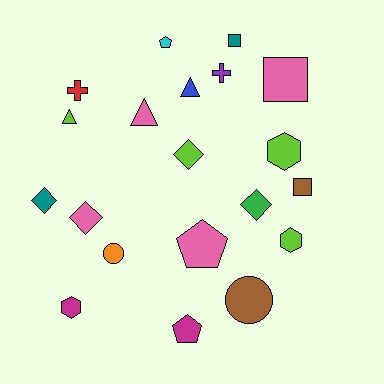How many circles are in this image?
There are 2 circles.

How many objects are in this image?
There are 20 objects.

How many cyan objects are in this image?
There is 1 cyan object.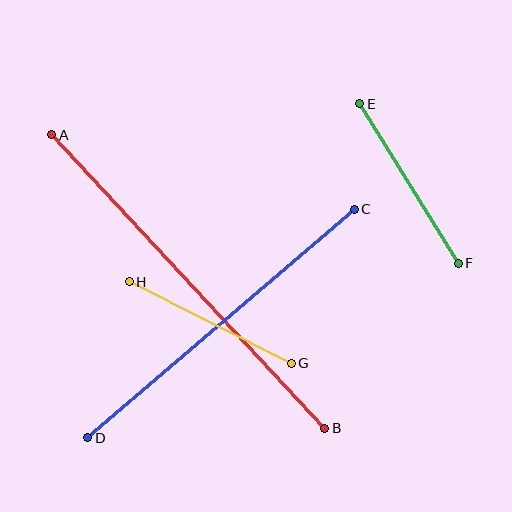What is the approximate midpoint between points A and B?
The midpoint is at approximately (188, 281) pixels.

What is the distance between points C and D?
The distance is approximately 351 pixels.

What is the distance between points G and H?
The distance is approximately 181 pixels.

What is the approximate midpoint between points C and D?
The midpoint is at approximately (221, 323) pixels.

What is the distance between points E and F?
The distance is approximately 187 pixels.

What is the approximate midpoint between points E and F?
The midpoint is at approximately (409, 183) pixels.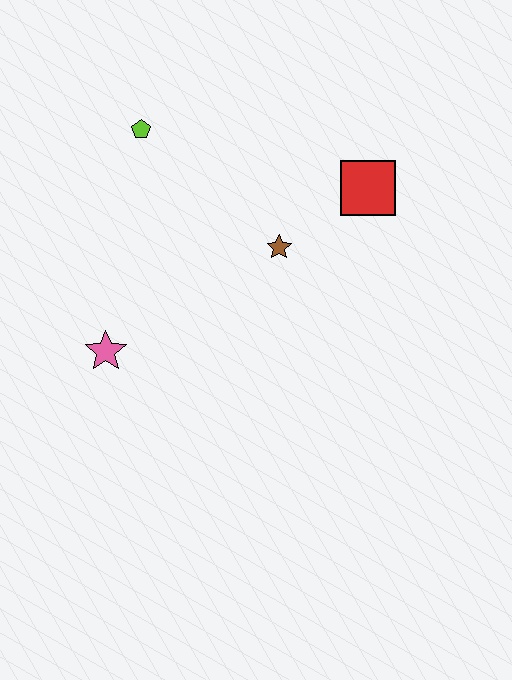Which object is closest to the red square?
The brown star is closest to the red square.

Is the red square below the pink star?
No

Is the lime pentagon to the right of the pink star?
Yes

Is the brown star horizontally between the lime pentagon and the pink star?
No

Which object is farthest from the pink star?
The red square is farthest from the pink star.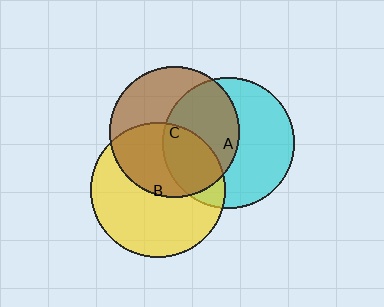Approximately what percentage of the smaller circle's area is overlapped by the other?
Approximately 45%.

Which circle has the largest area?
Circle B (yellow).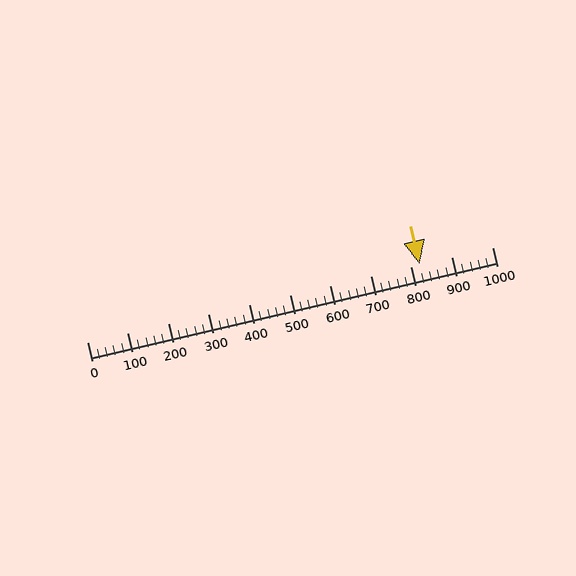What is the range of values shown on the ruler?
The ruler shows values from 0 to 1000.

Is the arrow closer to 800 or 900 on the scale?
The arrow is closer to 800.